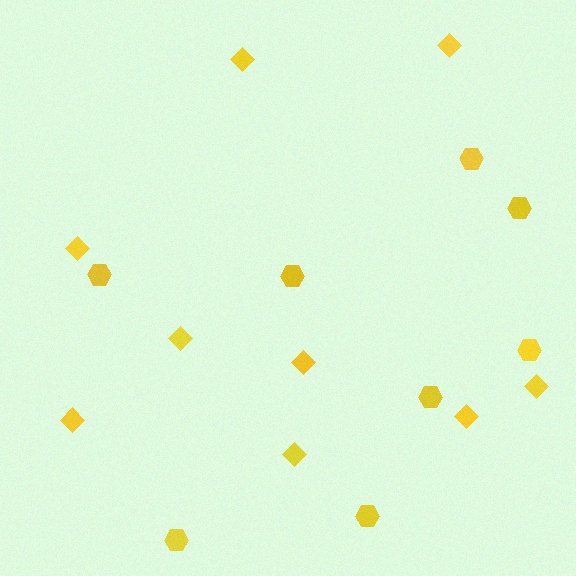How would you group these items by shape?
There are 2 groups: one group of diamonds (9) and one group of hexagons (8).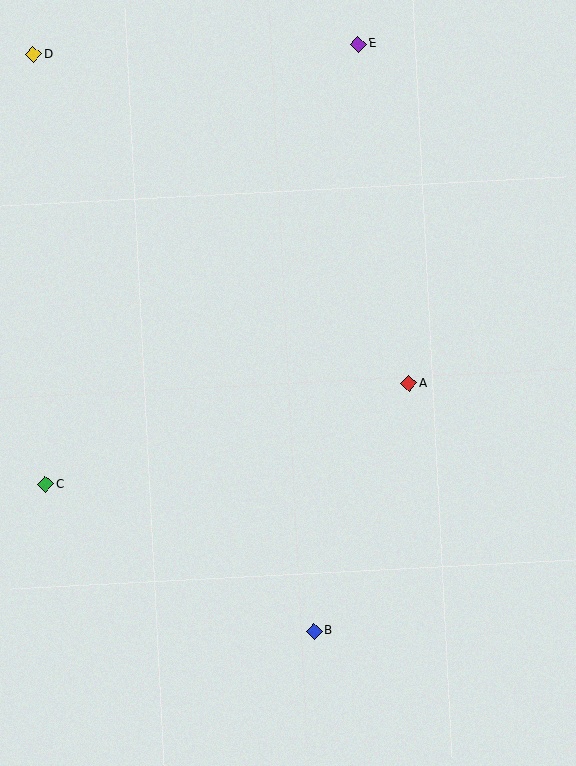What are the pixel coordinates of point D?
Point D is at (34, 54).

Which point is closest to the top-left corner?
Point D is closest to the top-left corner.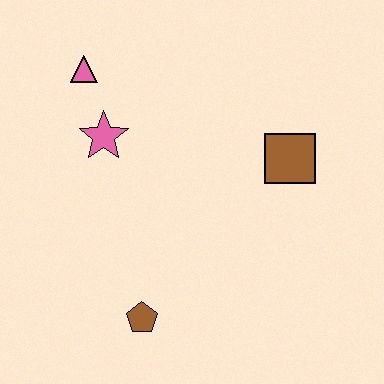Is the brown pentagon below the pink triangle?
Yes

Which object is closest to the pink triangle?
The pink star is closest to the pink triangle.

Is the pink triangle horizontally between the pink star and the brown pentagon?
No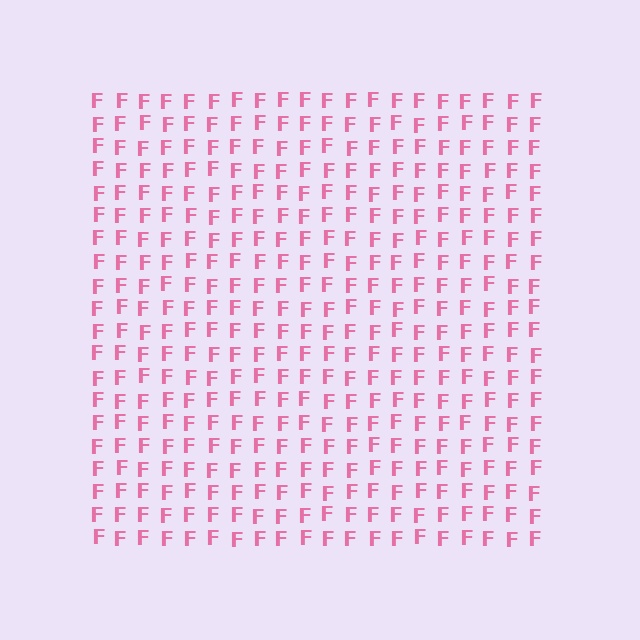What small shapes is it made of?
It is made of small letter F's.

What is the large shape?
The large shape is a square.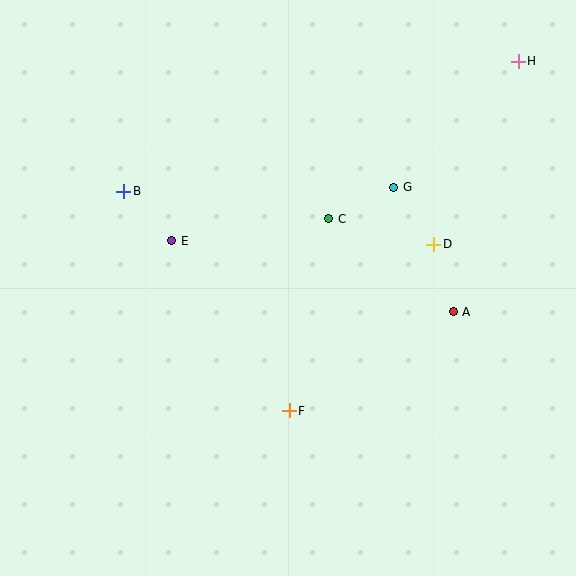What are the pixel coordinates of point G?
Point G is at (394, 187).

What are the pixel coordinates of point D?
Point D is at (434, 244).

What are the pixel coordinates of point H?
Point H is at (518, 61).